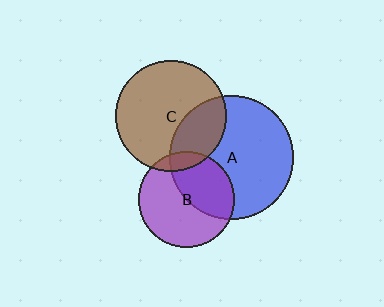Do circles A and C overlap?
Yes.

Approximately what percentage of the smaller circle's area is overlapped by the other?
Approximately 30%.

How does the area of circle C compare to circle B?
Approximately 1.3 times.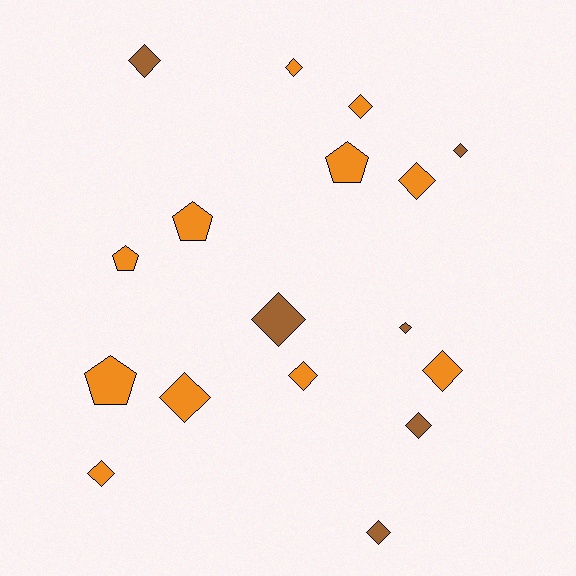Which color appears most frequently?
Orange, with 11 objects.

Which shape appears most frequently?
Diamond, with 13 objects.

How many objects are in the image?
There are 17 objects.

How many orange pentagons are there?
There are 4 orange pentagons.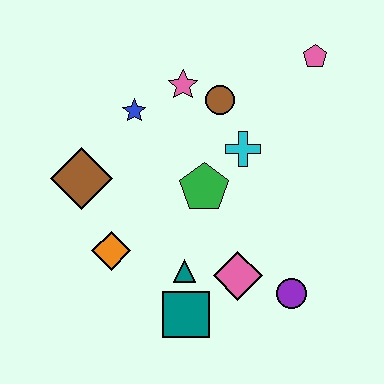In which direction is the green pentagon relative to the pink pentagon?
The green pentagon is below the pink pentagon.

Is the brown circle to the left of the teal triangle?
No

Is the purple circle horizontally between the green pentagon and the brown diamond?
No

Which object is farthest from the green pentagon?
The pink pentagon is farthest from the green pentagon.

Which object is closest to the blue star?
The pink star is closest to the blue star.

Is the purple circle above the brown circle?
No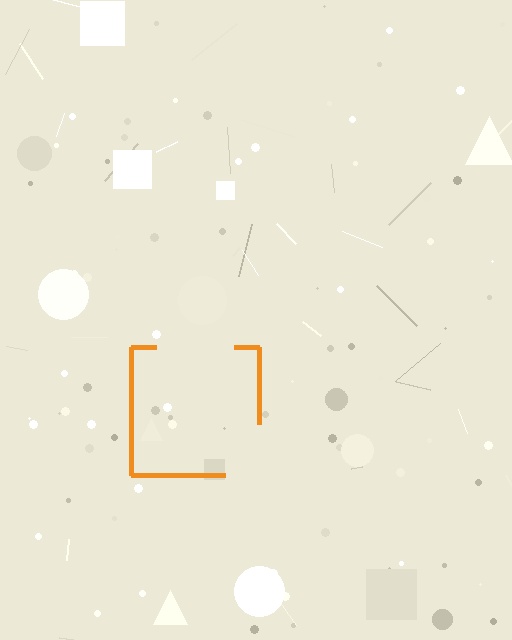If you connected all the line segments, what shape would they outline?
They would outline a square.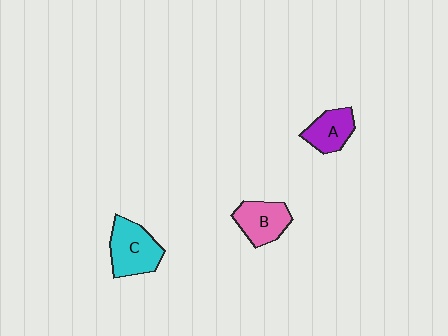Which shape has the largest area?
Shape C (cyan).